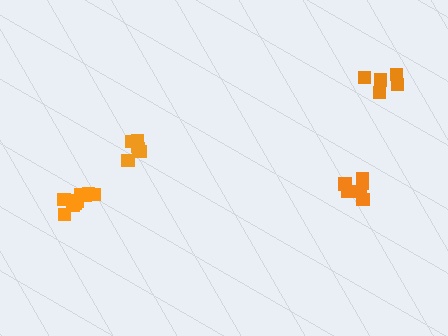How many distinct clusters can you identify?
There are 4 distinct clusters.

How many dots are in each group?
Group 1: 10 dots, Group 2: 5 dots, Group 3: 6 dots, Group 4: 8 dots (29 total).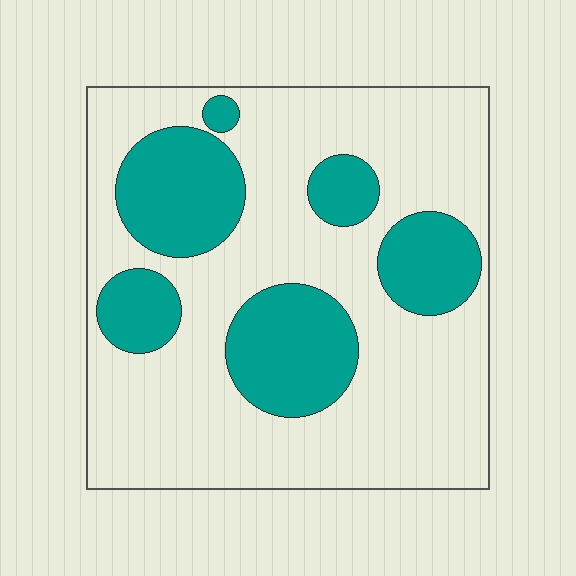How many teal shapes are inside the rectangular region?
6.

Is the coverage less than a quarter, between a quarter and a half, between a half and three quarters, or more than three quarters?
Between a quarter and a half.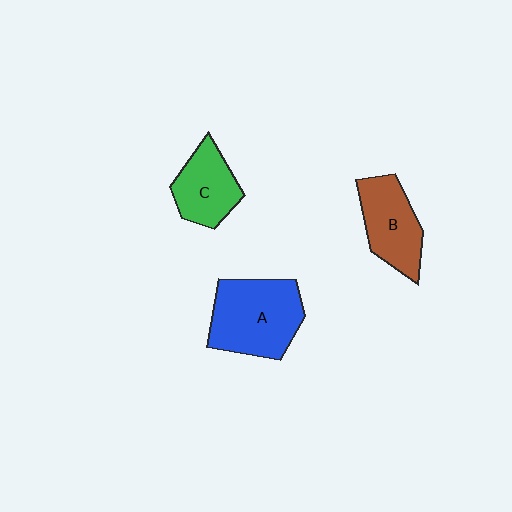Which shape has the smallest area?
Shape C (green).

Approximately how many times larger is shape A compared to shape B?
Approximately 1.4 times.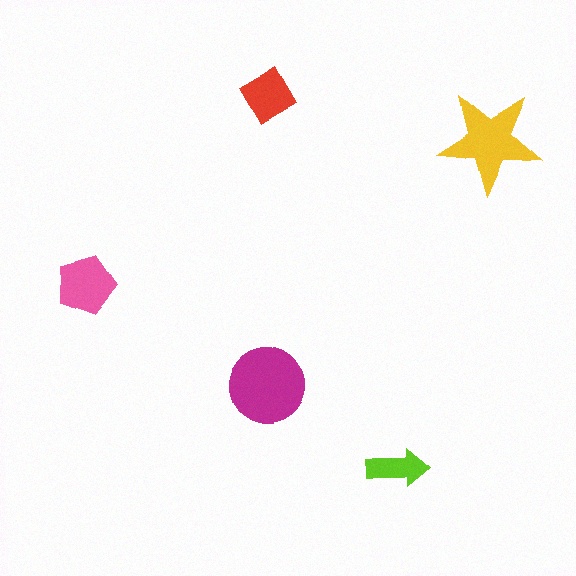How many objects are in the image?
There are 5 objects in the image.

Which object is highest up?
The red diamond is topmost.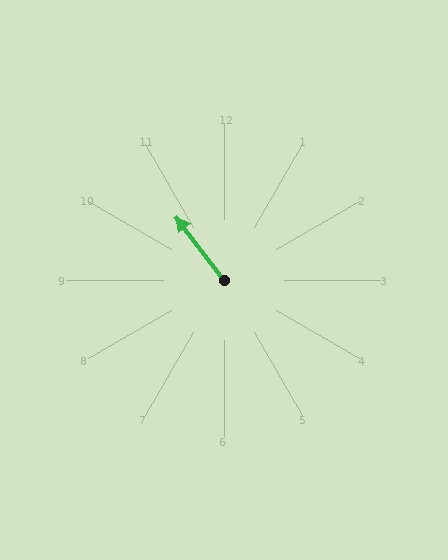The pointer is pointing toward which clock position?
Roughly 11 o'clock.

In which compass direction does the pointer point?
Northwest.